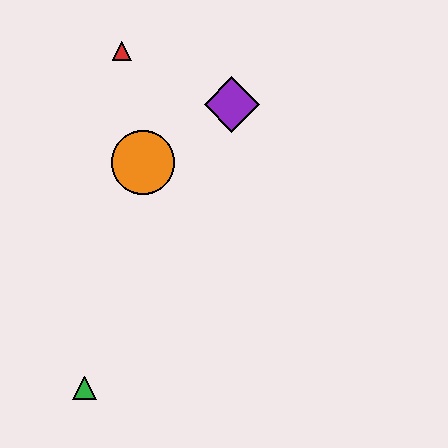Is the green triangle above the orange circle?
No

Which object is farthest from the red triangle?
The green triangle is farthest from the red triangle.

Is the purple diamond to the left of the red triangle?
No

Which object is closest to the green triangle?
The orange circle is closest to the green triangle.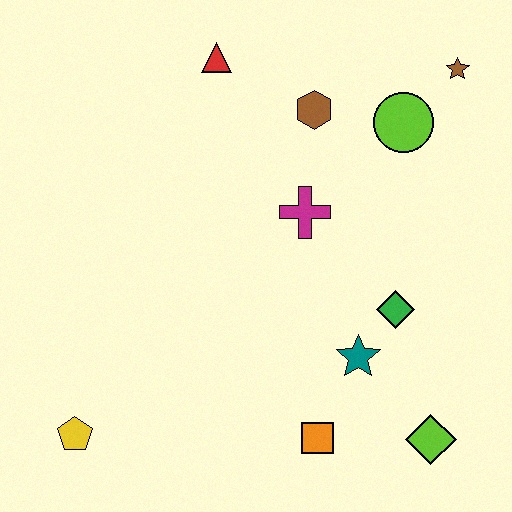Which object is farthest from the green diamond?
The yellow pentagon is farthest from the green diamond.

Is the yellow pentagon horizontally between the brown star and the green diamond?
No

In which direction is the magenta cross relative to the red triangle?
The magenta cross is below the red triangle.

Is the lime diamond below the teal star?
Yes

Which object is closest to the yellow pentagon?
The orange square is closest to the yellow pentagon.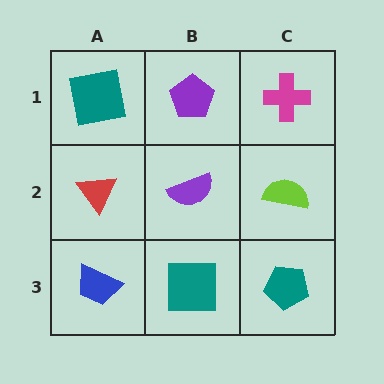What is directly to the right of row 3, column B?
A teal pentagon.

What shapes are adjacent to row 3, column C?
A lime semicircle (row 2, column C), a teal square (row 3, column B).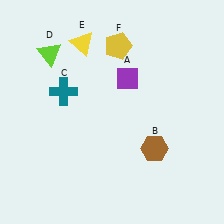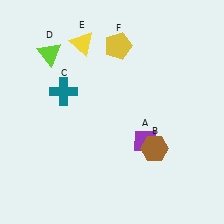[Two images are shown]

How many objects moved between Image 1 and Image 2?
1 object moved between the two images.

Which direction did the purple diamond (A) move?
The purple diamond (A) moved down.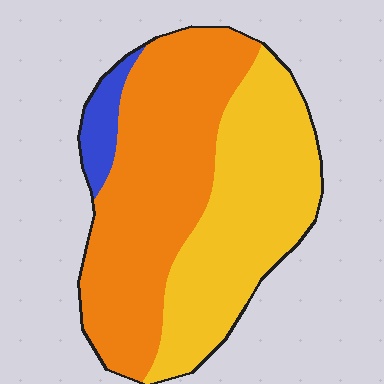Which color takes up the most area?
Orange, at roughly 50%.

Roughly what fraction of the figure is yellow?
Yellow covers around 45% of the figure.